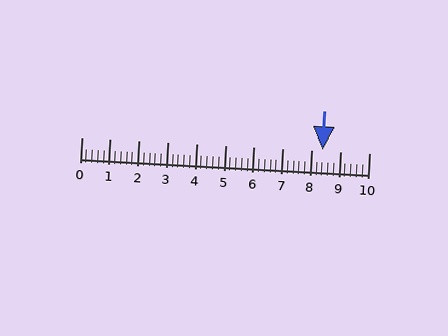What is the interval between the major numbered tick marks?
The major tick marks are spaced 1 units apart.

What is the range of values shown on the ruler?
The ruler shows values from 0 to 10.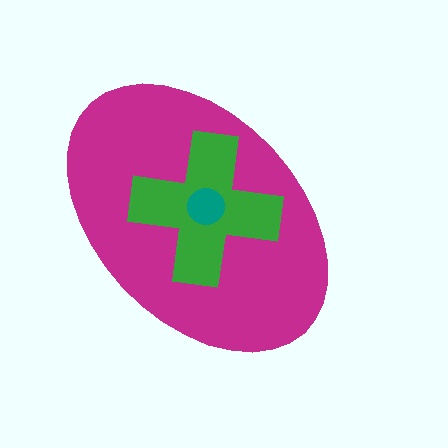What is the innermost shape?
The teal circle.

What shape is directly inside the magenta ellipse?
The green cross.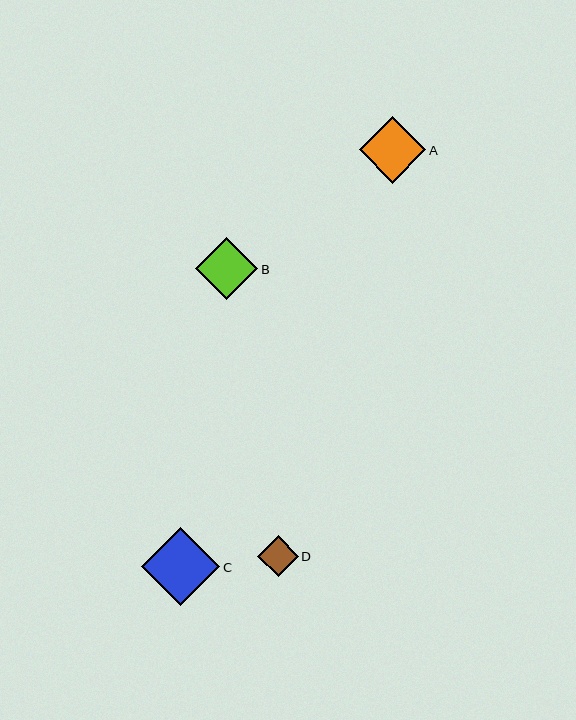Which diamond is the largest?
Diamond C is the largest with a size of approximately 78 pixels.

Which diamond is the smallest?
Diamond D is the smallest with a size of approximately 41 pixels.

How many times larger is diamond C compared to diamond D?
Diamond C is approximately 1.9 times the size of diamond D.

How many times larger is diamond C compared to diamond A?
Diamond C is approximately 1.2 times the size of diamond A.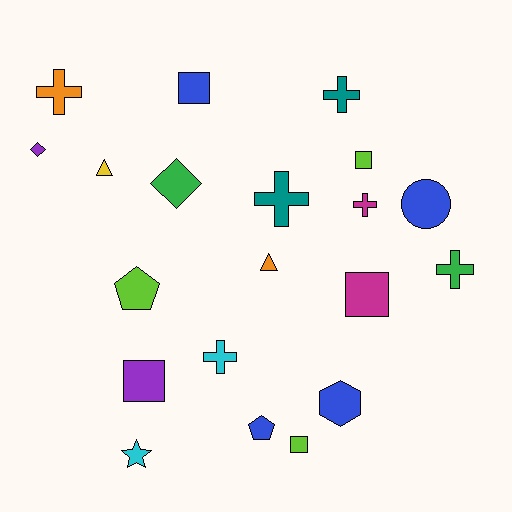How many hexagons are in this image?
There is 1 hexagon.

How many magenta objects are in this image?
There are 2 magenta objects.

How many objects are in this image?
There are 20 objects.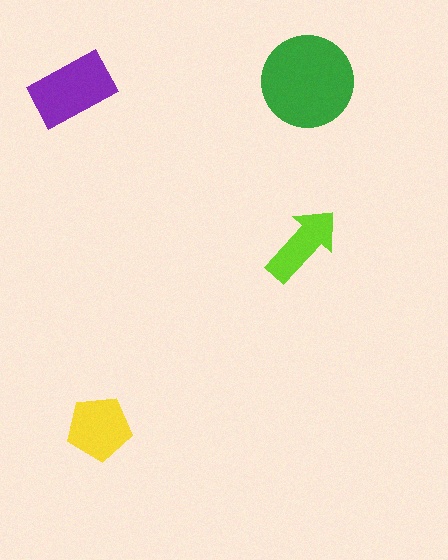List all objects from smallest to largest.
The lime arrow, the yellow pentagon, the purple rectangle, the green circle.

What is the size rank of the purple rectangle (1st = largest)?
2nd.